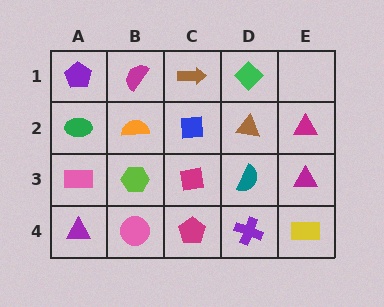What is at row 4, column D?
A purple cross.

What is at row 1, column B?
A magenta semicircle.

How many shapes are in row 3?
5 shapes.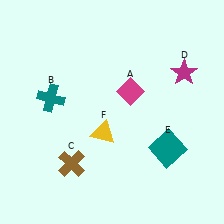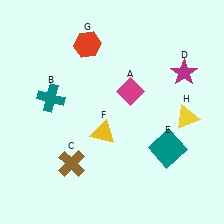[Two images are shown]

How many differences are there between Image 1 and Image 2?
There are 2 differences between the two images.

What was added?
A red hexagon (G), a yellow triangle (H) were added in Image 2.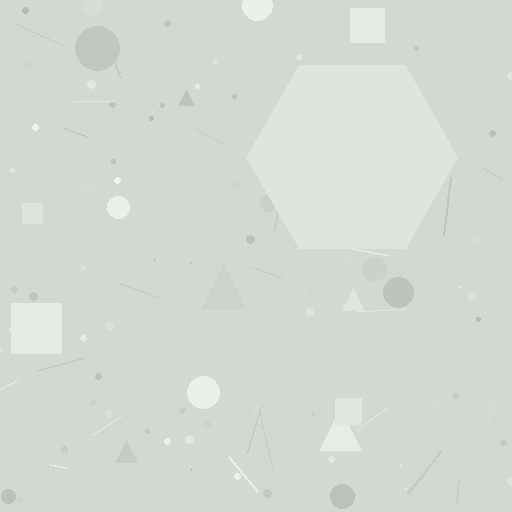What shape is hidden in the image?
A hexagon is hidden in the image.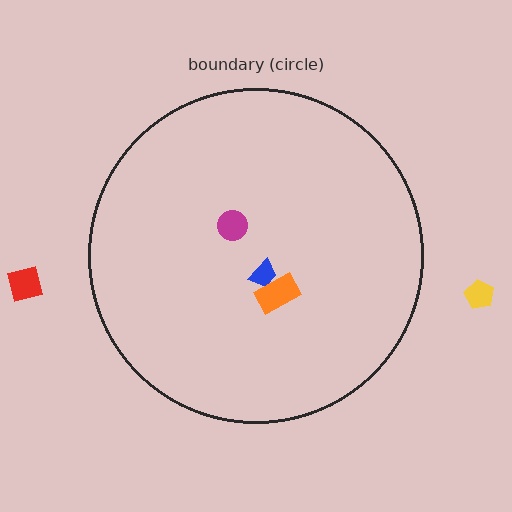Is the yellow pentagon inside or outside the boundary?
Outside.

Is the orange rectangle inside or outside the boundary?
Inside.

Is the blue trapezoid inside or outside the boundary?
Inside.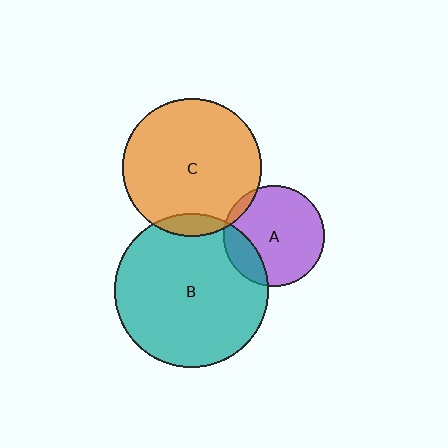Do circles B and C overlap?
Yes.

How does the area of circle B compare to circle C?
Approximately 1.2 times.